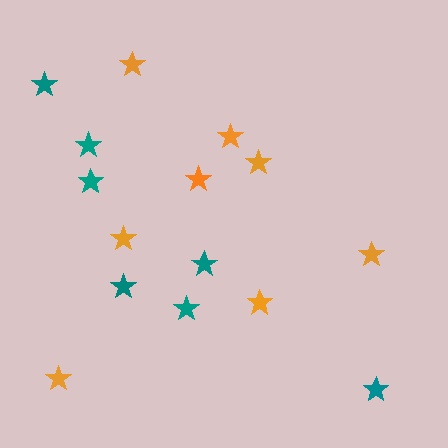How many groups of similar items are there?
There are 2 groups: one group of orange stars (8) and one group of teal stars (7).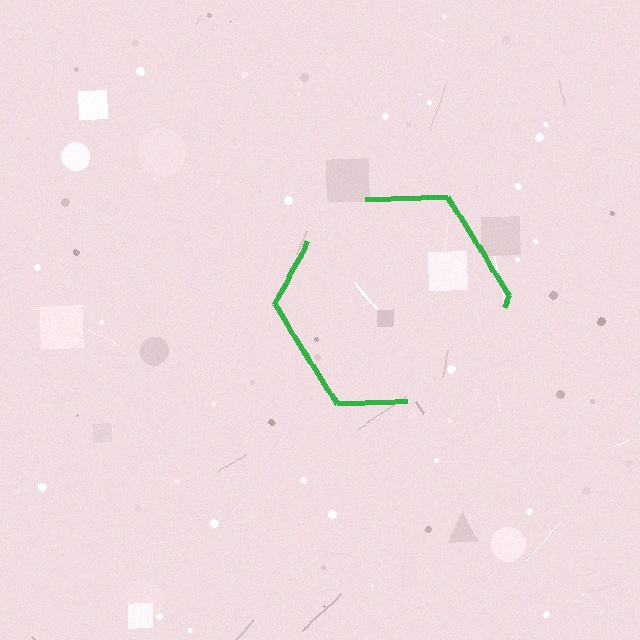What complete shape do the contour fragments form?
The contour fragments form a hexagon.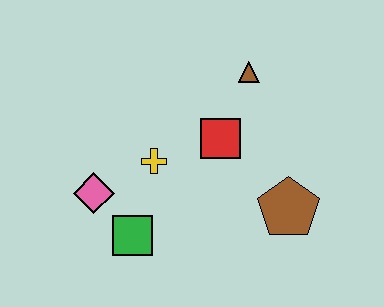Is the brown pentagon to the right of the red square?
Yes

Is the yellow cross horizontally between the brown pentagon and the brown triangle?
No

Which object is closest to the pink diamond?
The green square is closest to the pink diamond.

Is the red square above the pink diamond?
Yes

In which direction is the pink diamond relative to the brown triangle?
The pink diamond is to the left of the brown triangle.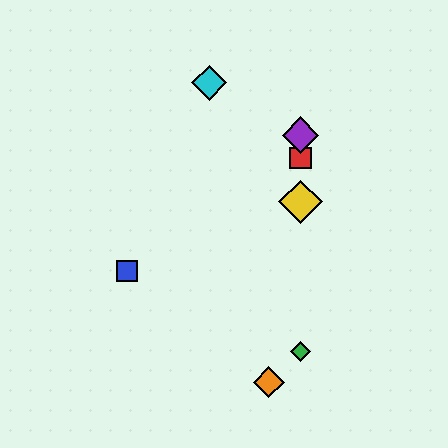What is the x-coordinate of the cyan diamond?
The cyan diamond is at x≈209.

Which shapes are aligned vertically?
The red square, the green diamond, the yellow diamond, the purple diamond are aligned vertically.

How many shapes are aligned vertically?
4 shapes (the red square, the green diamond, the yellow diamond, the purple diamond) are aligned vertically.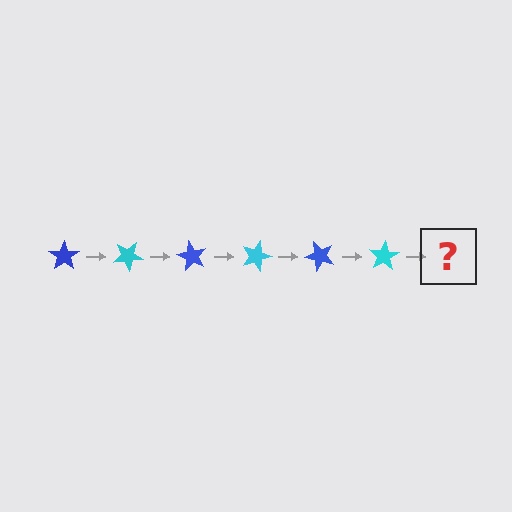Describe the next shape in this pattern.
It should be a blue star, rotated 180 degrees from the start.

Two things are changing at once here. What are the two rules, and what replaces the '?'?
The two rules are that it rotates 30 degrees each step and the color cycles through blue and cyan. The '?' should be a blue star, rotated 180 degrees from the start.